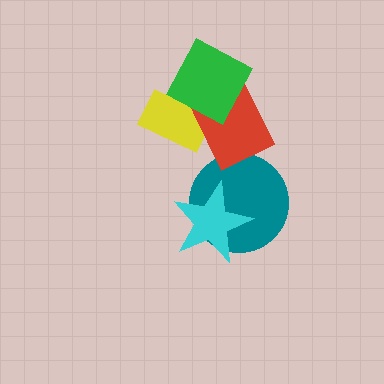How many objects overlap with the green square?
2 objects overlap with the green square.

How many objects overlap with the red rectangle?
2 objects overlap with the red rectangle.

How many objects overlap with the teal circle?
1 object overlaps with the teal circle.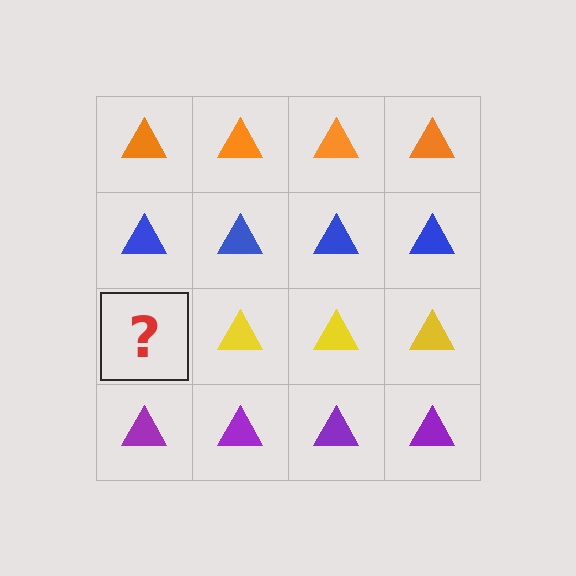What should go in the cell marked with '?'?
The missing cell should contain a yellow triangle.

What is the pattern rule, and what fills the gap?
The rule is that each row has a consistent color. The gap should be filled with a yellow triangle.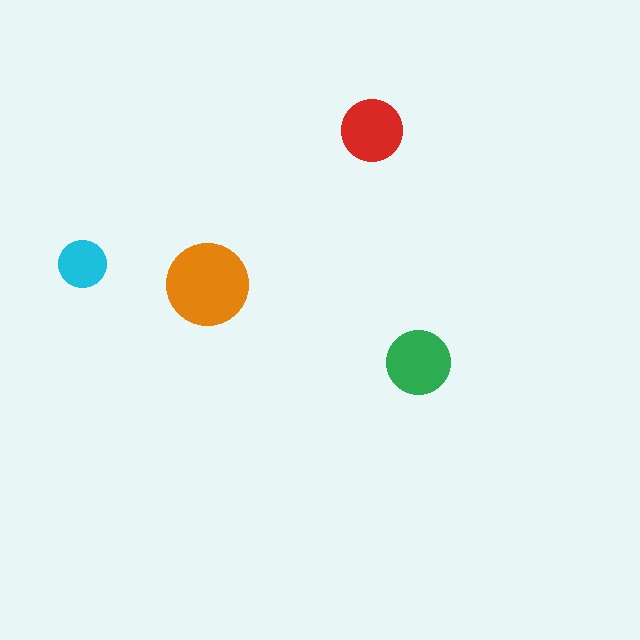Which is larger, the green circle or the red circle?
The green one.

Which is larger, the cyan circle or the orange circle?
The orange one.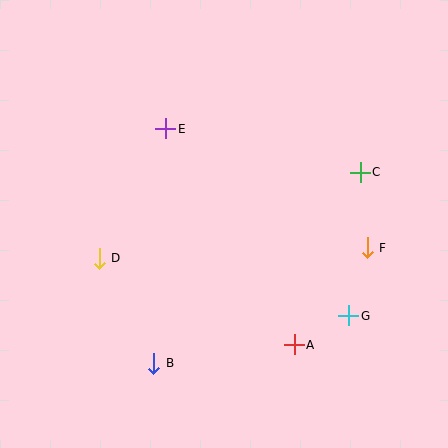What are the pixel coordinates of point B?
Point B is at (154, 363).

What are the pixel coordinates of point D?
Point D is at (99, 258).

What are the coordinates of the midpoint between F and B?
The midpoint between F and B is at (260, 305).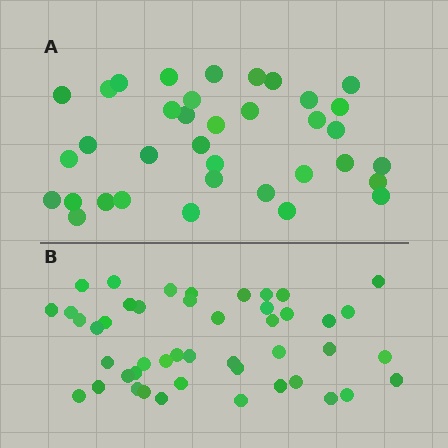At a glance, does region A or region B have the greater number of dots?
Region B (the bottom region) has more dots.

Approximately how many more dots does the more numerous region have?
Region B has roughly 10 or so more dots than region A.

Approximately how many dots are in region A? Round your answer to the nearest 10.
About 40 dots. (The exact count is 36, which rounds to 40.)